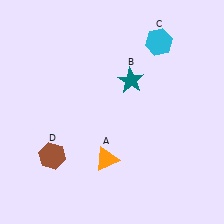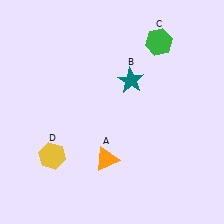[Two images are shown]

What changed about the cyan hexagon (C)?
In Image 1, C is cyan. In Image 2, it changed to green.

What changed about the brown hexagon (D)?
In Image 1, D is brown. In Image 2, it changed to yellow.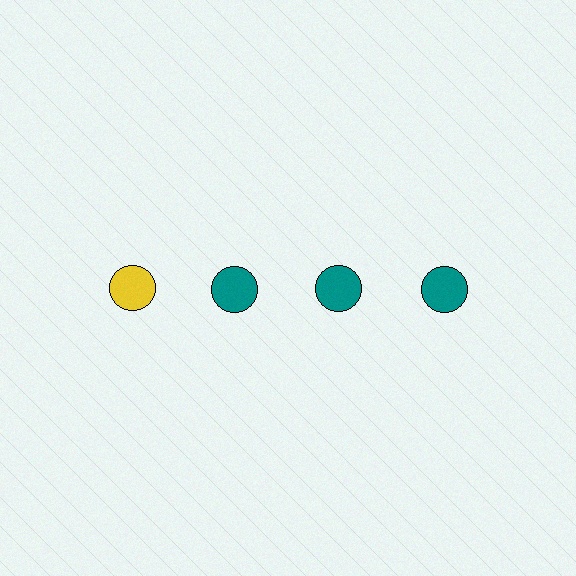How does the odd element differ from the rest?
It has a different color: yellow instead of teal.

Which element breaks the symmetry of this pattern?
The yellow circle in the top row, leftmost column breaks the symmetry. All other shapes are teal circles.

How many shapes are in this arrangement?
There are 4 shapes arranged in a grid pattern.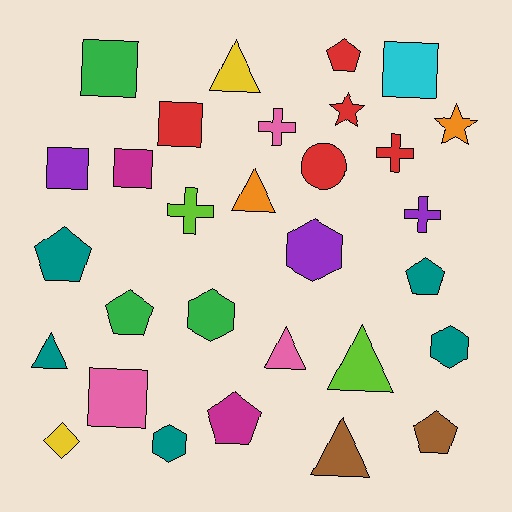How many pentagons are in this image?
There are 6 pentagons.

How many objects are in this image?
There are 30 objects.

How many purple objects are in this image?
There are 3 purple objects.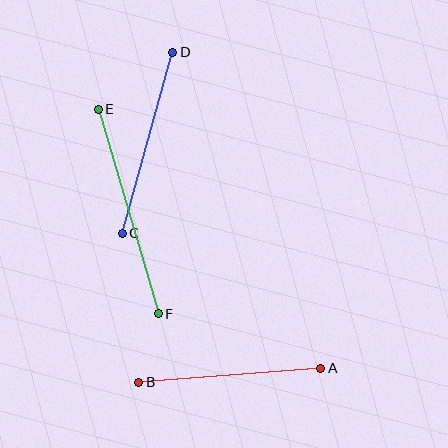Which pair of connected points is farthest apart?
Points E and F are farthest apart.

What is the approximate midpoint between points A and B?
The midpoint is at approximately (230, 375) pixels.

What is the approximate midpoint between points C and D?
The midpoint is at approximately (147, 143) pixels.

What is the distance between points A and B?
The distance is approximately 182 pixels.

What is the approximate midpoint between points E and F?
The midpoint is at approximately (128, 212) pixels.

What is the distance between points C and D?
The distance is approximately 188 pixels.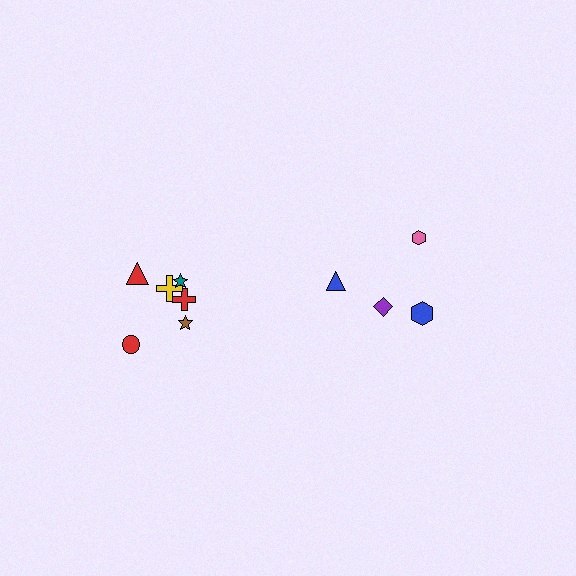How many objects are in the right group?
There are 4 objects.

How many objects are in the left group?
There are 6 objects.